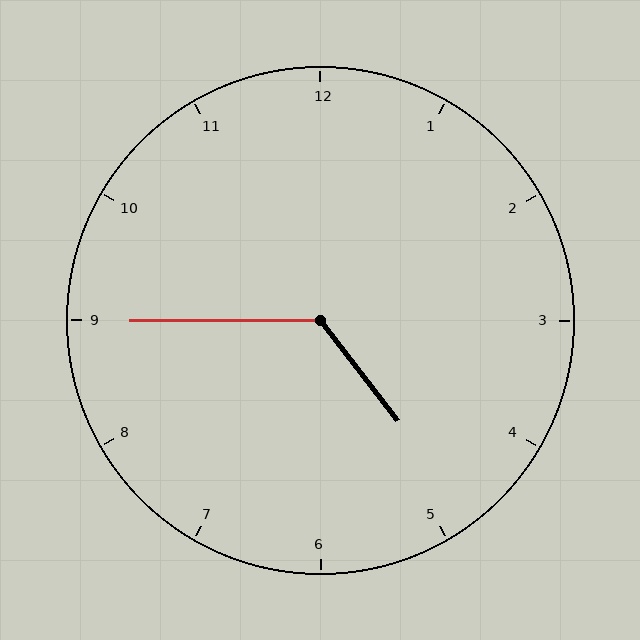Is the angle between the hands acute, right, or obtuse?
It is obtuse.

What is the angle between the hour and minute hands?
Approximately 128 degrees.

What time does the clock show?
4:45.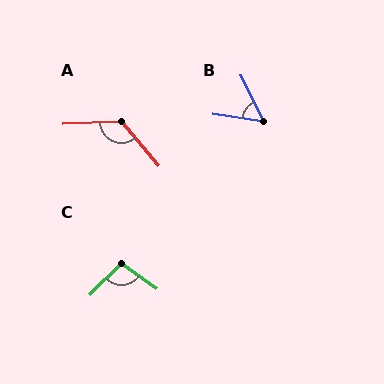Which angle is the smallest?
B, at approximately 56 degrees.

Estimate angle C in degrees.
Approximately 99 degrees.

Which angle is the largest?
A, at approximately 128 degrees.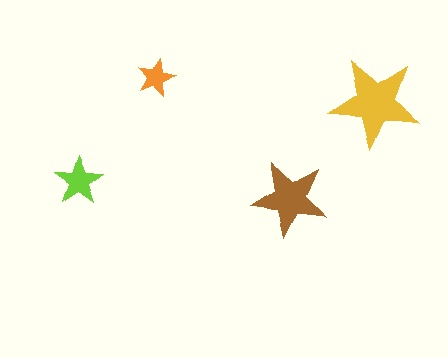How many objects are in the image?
There are 4 objects in the image.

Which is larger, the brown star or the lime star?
The brown one.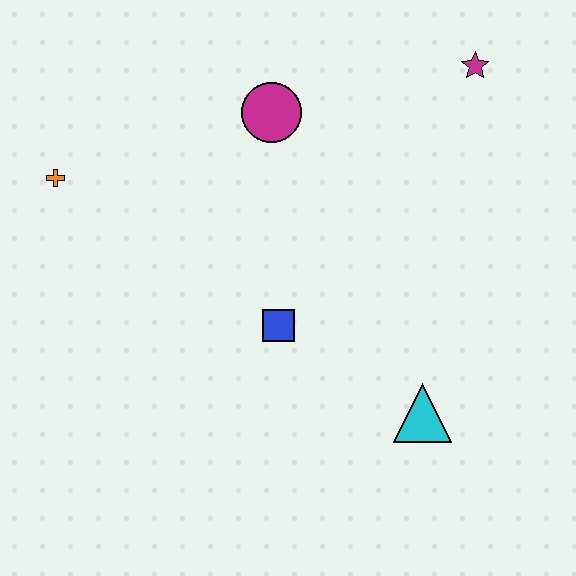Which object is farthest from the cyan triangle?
The orange cross is farthest from the cyan triangle.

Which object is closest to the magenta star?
The magenta circle is closest to the magenta star.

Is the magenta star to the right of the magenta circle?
Yes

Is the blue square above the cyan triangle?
Yes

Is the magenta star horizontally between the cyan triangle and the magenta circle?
No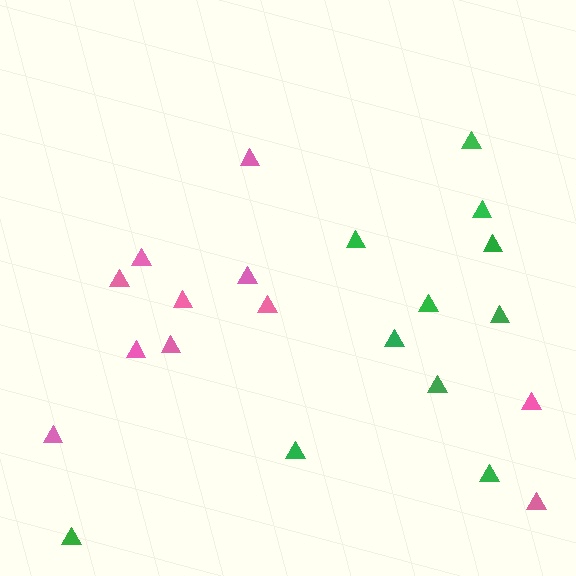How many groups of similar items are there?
There are 2 groups: one group of pink triangles (11) and one group of green triangles (11).